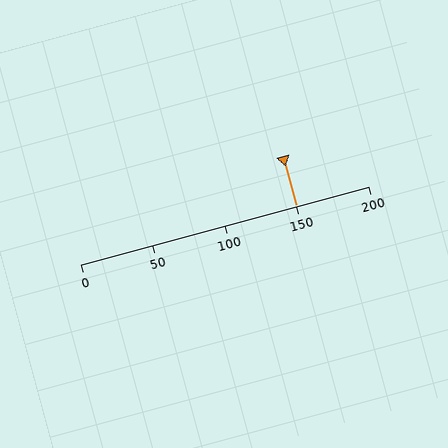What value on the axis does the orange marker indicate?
The marker indicates approximately 150.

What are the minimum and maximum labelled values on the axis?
The axis runs from 0 to 200.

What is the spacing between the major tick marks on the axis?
The major ticks are spaced 50 apart.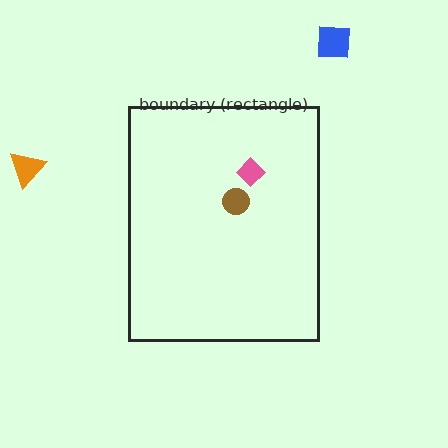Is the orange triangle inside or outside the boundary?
Outside.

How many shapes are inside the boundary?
2 inside, 2 outside.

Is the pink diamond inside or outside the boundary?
Inside.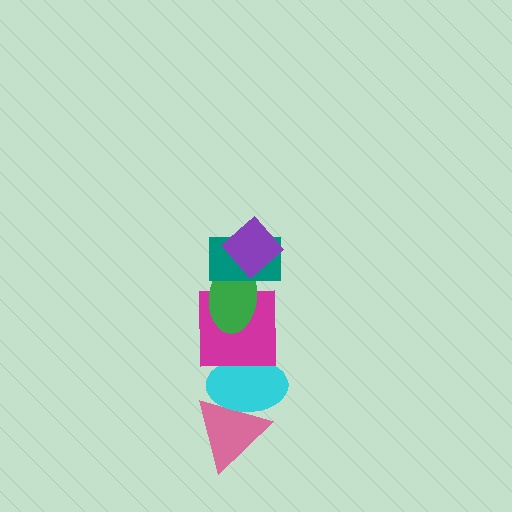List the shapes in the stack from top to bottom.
From top to bottom: the purple diamond, the teal rectangle, the green ellipse, the magenta square, the cyan ellipse, the pink triangle.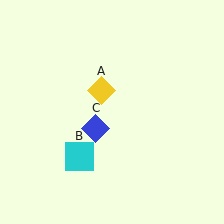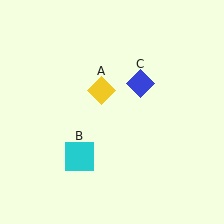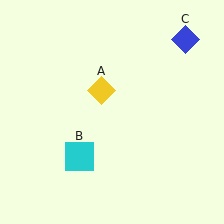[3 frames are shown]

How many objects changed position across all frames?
1 object changed position: blue diamond (object C).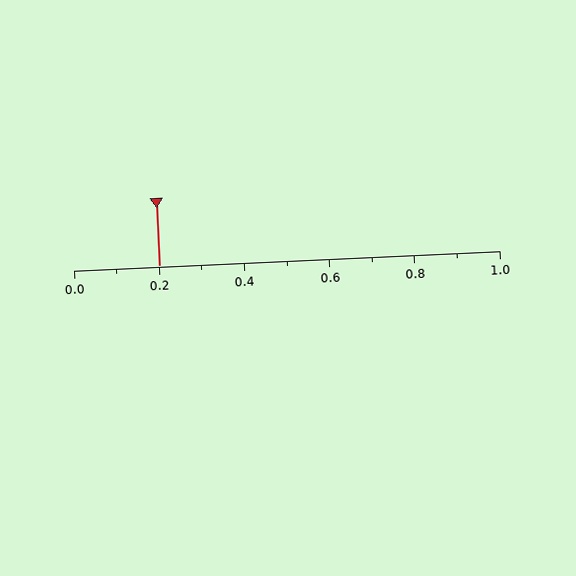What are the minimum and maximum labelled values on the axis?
The axis runs from 0.0 to 1.0.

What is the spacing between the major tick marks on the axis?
The major ticks are spaced 0.2 apart.